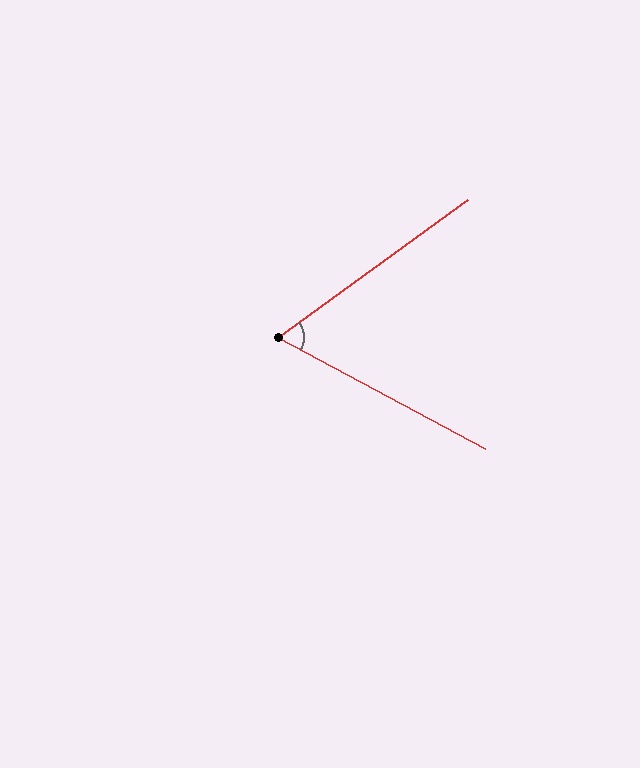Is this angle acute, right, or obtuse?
It is acute.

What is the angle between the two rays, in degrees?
Approximately 64 degrees.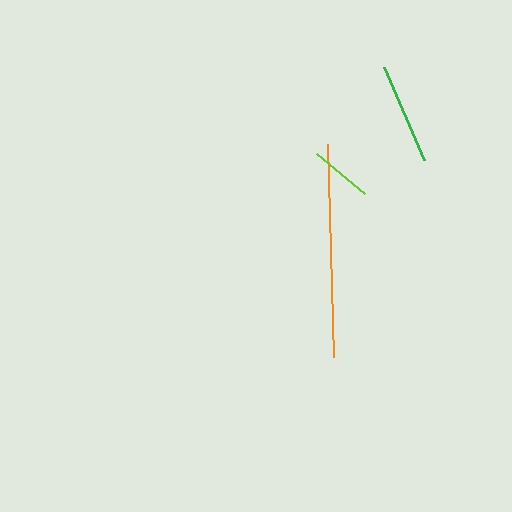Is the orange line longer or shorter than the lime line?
The orange line is longer than the lime line.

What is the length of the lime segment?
The lime segment is approximately 63 pixels long.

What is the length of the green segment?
The green segment is approximately 101 pixels long.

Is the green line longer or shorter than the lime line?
The green line is longer than the lime line.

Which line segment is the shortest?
The lime line is the shortest at approximately 63 pixels.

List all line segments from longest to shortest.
From longest to shortest: orange, green, lime.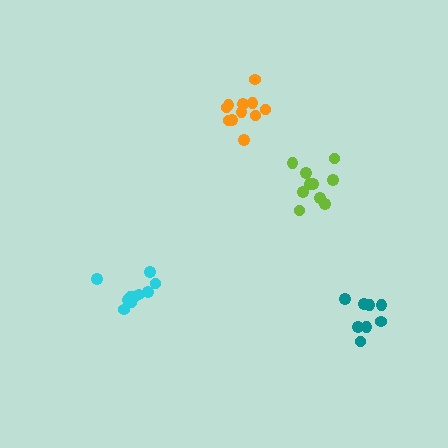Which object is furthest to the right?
The teal cluster is rightmost.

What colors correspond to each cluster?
The clusters are colored: lime, teal, cyan, orange.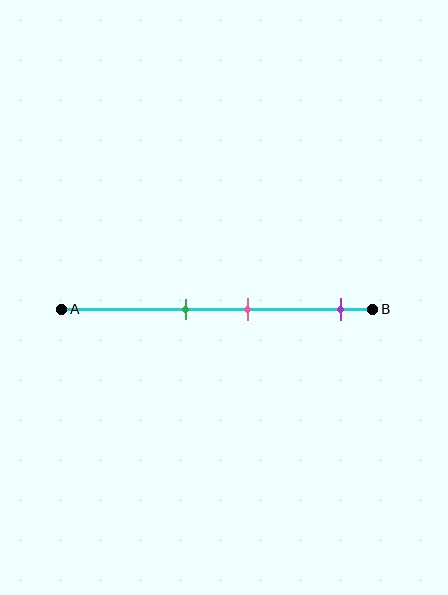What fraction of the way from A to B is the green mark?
The green mark is approximately 40% (0.4) of the way from A to B.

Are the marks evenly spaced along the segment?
No, the marks are not evenly spaced.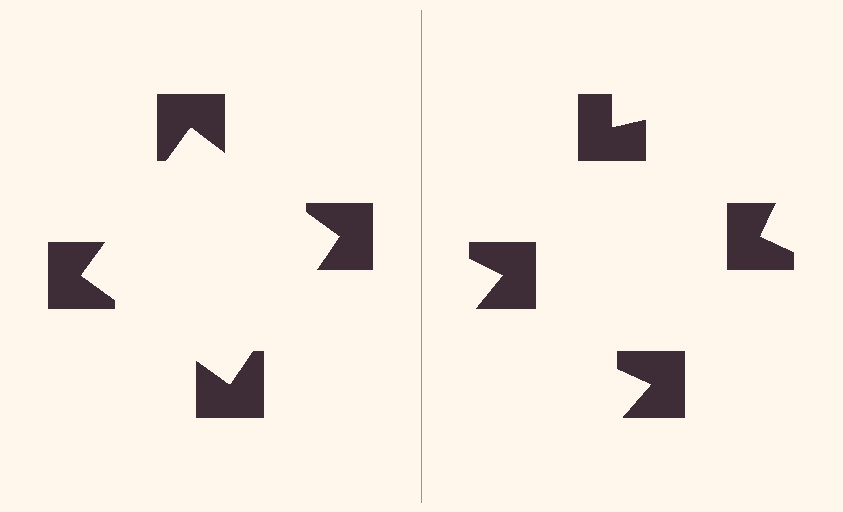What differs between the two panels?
The notched squares are positioned identically on both sides; only the wedge orientations differ. On the left they align to a square; on the right they are misaligned.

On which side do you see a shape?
An illusory square appears on the left side. On the right side the wedge cuts are rotated, so no coherent shape forms.